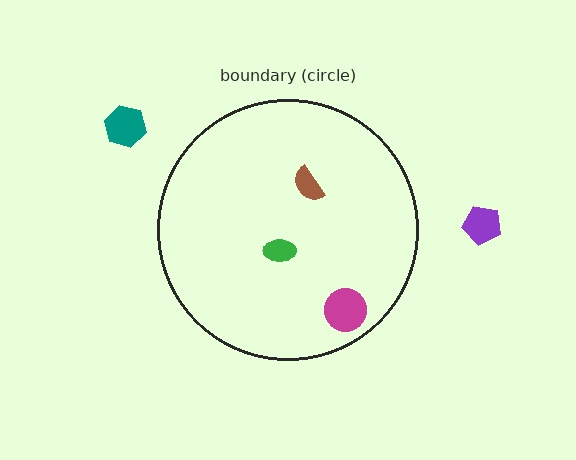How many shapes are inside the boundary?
3 inside, 2 outside.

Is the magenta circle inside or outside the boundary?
Inside.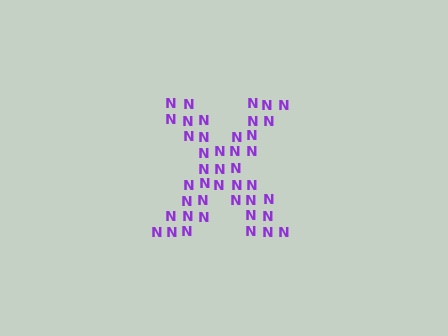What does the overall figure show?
The overall figure shows the letter X.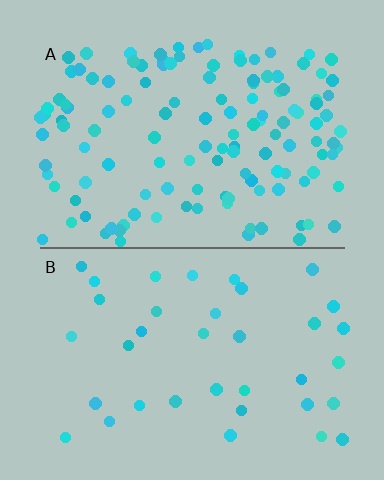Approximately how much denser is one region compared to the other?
Approximately 3.5× — region A over region B.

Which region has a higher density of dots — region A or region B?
A (the top).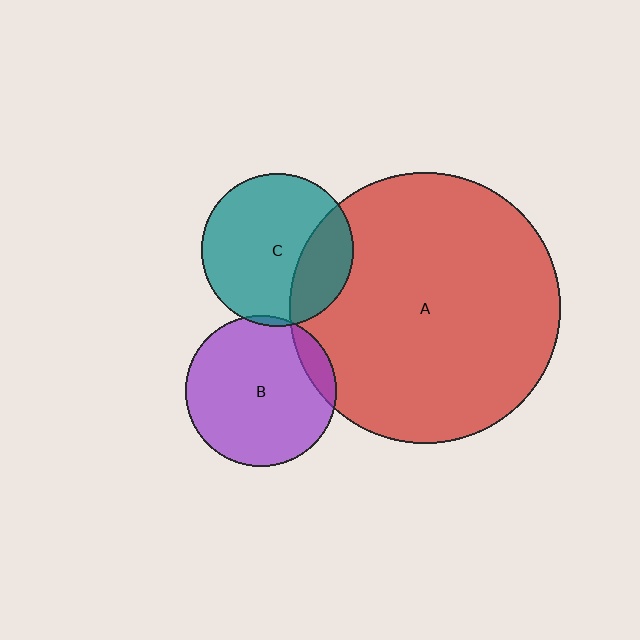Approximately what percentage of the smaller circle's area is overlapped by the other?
Approximately 25%.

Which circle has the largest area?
Circle A (red).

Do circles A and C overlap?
Yes.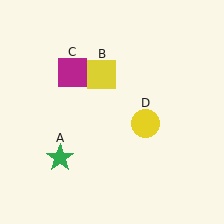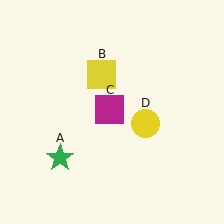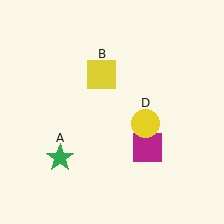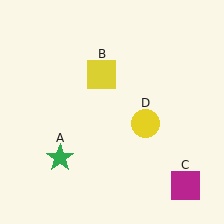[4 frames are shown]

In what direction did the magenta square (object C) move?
The magenta square (object C) moved down and to the right.